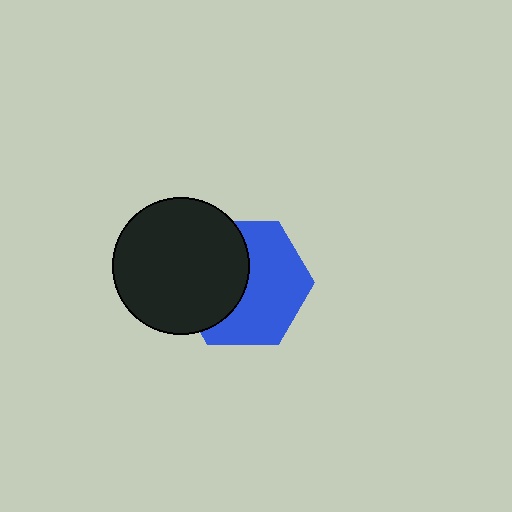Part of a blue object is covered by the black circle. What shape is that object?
It is a hexagon.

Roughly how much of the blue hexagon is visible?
About half of it is visible (roughly 56%).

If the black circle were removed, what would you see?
You would see the complete blue hexagon.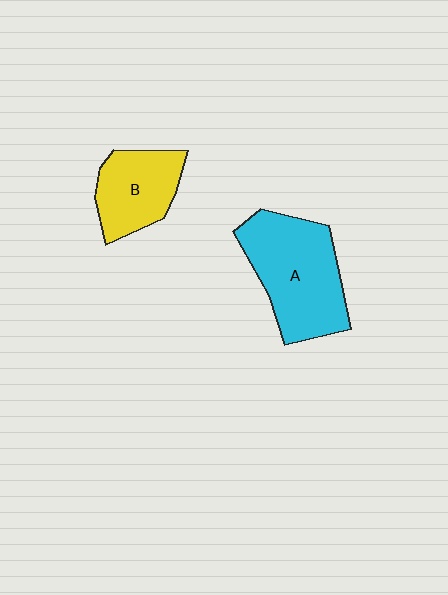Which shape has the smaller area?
Shape B (yellow).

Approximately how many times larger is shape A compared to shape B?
Approximately 1.6 times.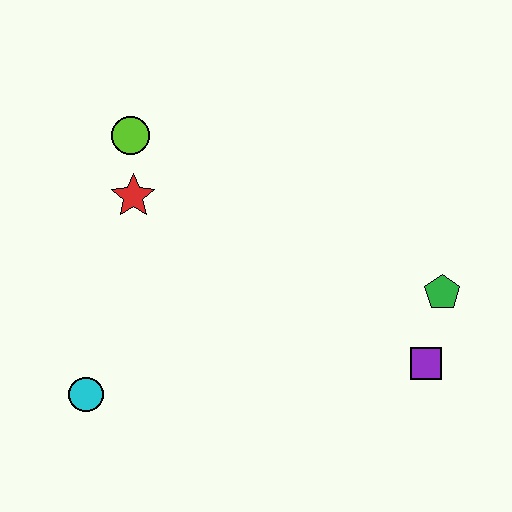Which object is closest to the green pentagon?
The purple square is closest to the green pentagon.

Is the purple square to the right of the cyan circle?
Yes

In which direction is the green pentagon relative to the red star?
The green pentagon is to the right of the red star.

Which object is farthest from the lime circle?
The purple square is farthest from the lime circle.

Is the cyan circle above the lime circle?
No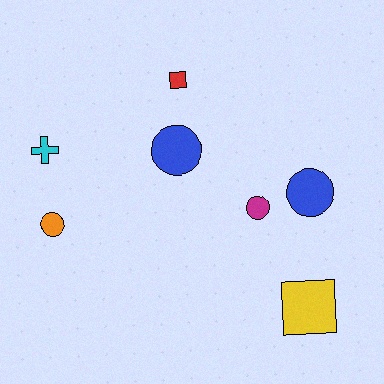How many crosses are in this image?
There is 1 cross.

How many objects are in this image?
There are 7 objects.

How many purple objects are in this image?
There are no purple objects.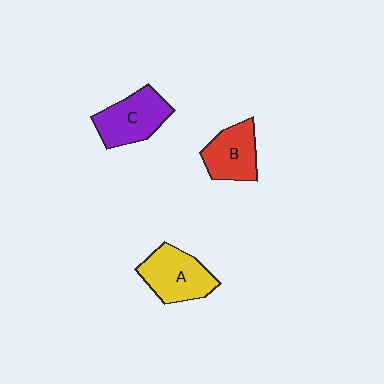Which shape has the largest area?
Shape A (yellow).